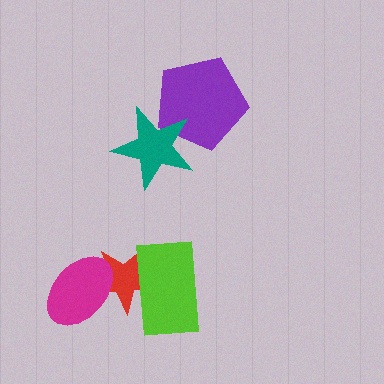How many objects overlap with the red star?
2 objects overlap with the red star.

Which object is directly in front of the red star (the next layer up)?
The magenta ellipse is directly in front of the red star.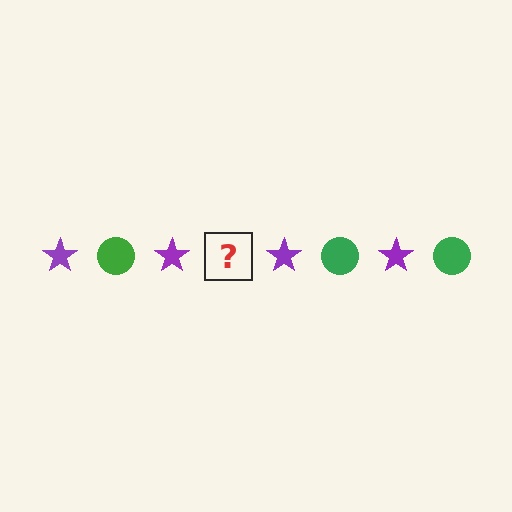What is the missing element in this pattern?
The missing element is a green circle.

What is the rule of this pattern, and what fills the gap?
The rule is that the pattern alternates between purple star and green circle. The gap should be filled with a green circle.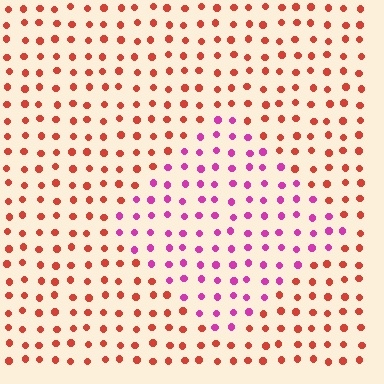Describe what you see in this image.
The image is filled with small red elements in a uniform arrangement. A diamond-shaped region is visible where the elements are tinted to a slightly different hue, forming a subtle color boundary.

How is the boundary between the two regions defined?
The boundary is defined purely by a slight shift in hue (about 51 degrees). Spacing, size, and orientation are identical on both sides.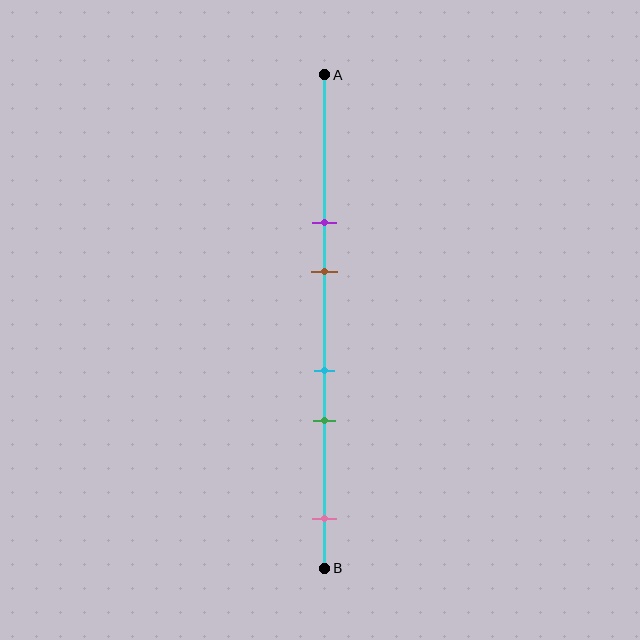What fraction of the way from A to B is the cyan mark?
The cyan mark is approximately 60% (0.6) of the way from A to B.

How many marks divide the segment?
There are 5 marks dividing the segment.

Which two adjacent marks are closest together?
The cyan and green marks are the closest adjacent pair.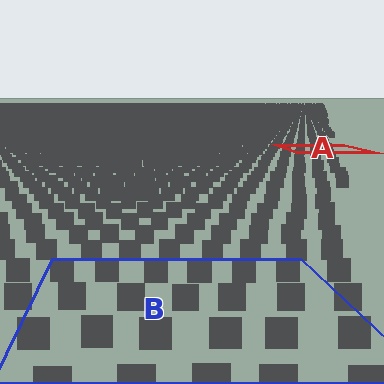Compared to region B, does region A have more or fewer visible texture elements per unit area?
Region A has more texture elements per unit area — they are packed more densely because it is farther away.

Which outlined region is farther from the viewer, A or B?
Region A is farther from the viewer — the texture elements inside it appear smaller and more densely packed.